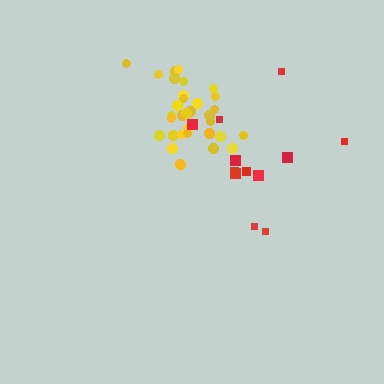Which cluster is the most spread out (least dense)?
Red.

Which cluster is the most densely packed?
Yellow.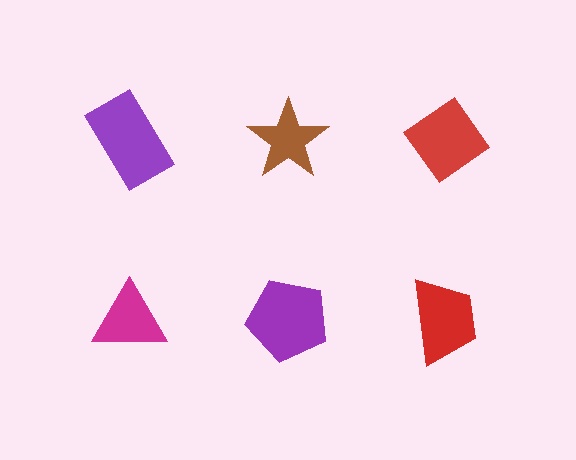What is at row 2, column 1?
A magenta triangle.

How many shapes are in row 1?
3 shapes.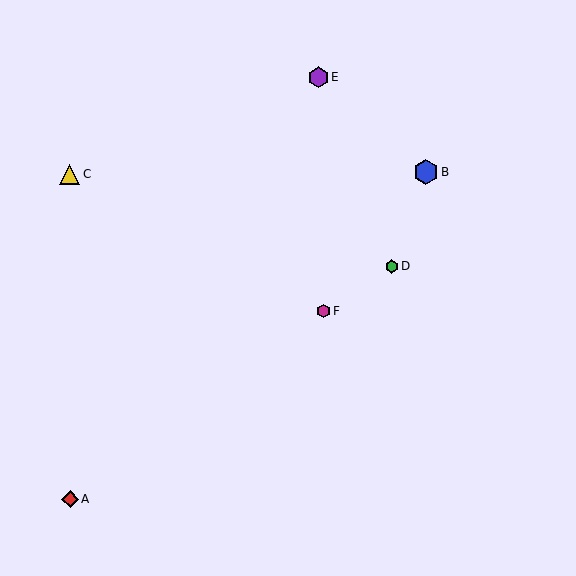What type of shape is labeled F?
Shape F is a magenta hexagon.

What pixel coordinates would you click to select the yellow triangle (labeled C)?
Click at (70, 174) to select the yellow triangle C.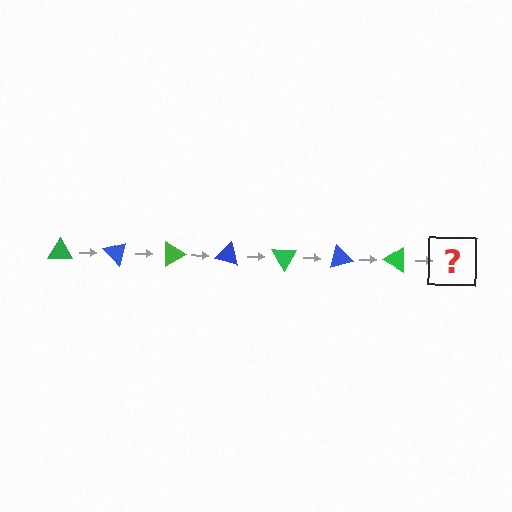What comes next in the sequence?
The next element should be a blue triangle, rotated 315 degrees from the start.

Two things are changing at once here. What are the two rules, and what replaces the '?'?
The two rules are that it rotates 45 degrees each step and the color cycles through green and blue. The '?' should be a blue triangle, rotated 315 degrees from the start.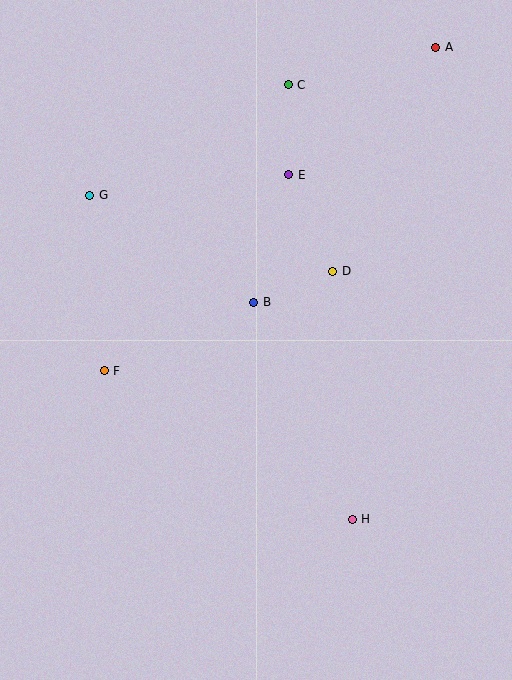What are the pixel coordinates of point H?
Point H is at (352, 519).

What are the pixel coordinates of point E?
Point E is at (289, 175).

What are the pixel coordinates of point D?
Point D is at (333, 271).